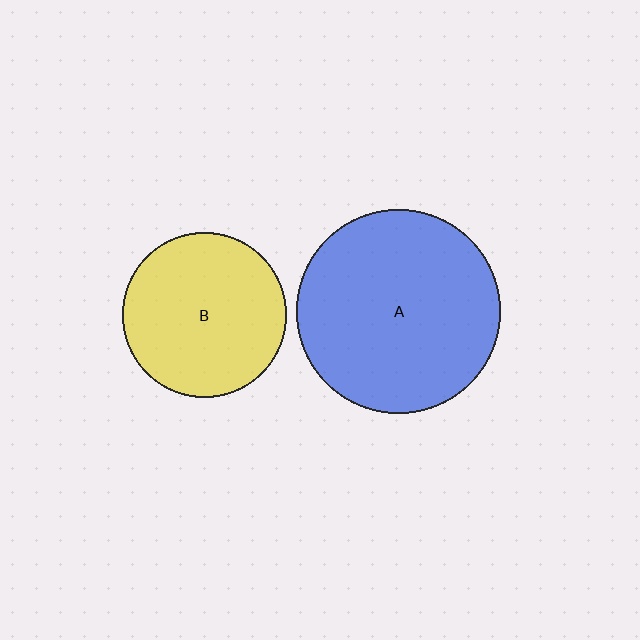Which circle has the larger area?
Circle A (blue).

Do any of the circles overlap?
No, none of the circles overlap.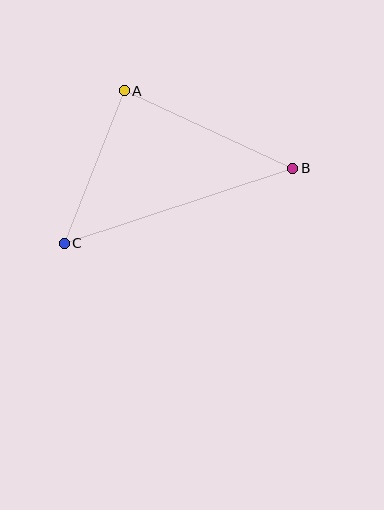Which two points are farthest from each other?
Points B and C are farthest from each other.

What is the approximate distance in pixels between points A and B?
The distance between A and B is approximately 186 pixels.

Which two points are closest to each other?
Points A and C are closest to each other.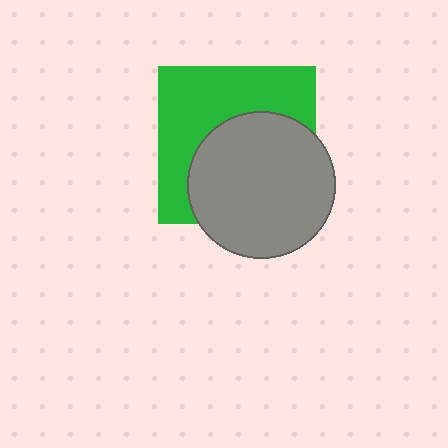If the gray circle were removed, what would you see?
You would see the complete green square.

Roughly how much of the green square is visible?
About half of it is visible (roughly 49%).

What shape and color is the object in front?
The object in front is a gray circle.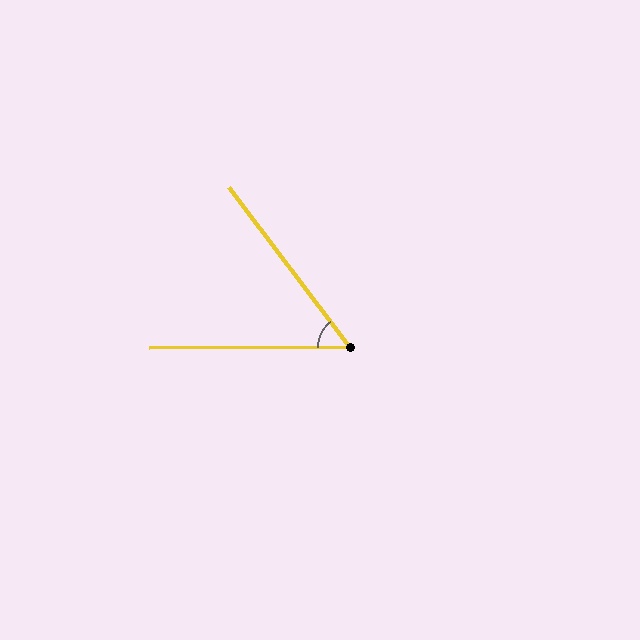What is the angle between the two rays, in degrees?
Approximately 53 degrees.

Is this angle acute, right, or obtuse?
It is acute.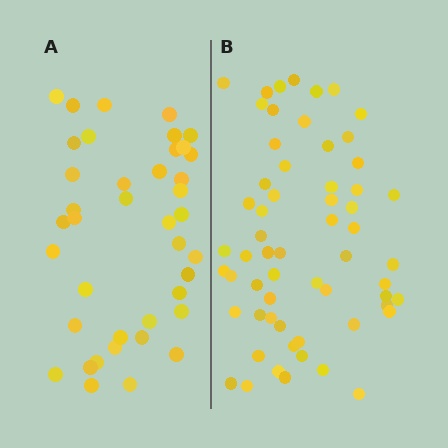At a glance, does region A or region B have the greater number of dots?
Region B (the right region) has more dots.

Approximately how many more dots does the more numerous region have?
Region B has approximately 20 more dots than region A.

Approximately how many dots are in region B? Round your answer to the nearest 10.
About 60 dots.